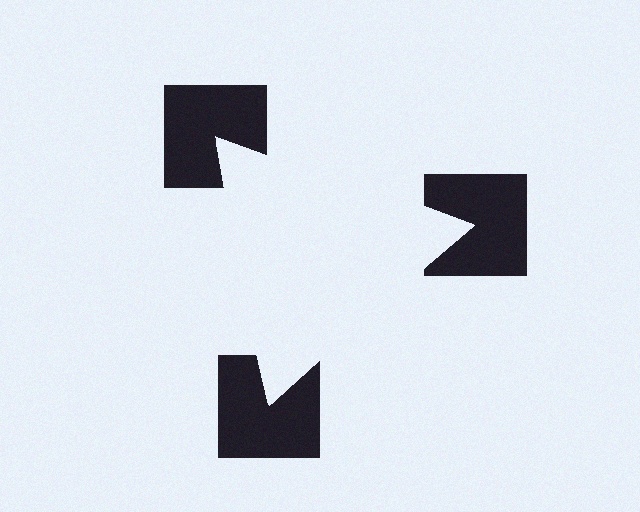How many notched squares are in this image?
There are 3 — one at each vertex of the illusory triangle.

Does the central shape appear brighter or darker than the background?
It typically appears slightly brighter than the background, even though no actual brightness change is drawn.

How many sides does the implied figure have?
3 sides.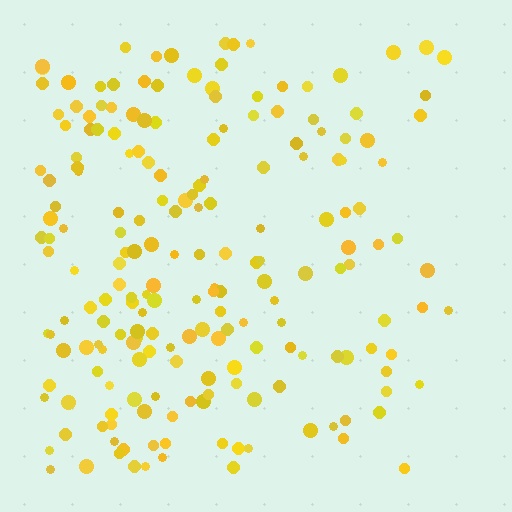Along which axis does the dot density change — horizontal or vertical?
Horizontal.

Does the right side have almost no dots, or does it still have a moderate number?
Still a moderate number, just noticeably fewer than the left.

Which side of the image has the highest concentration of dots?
The left.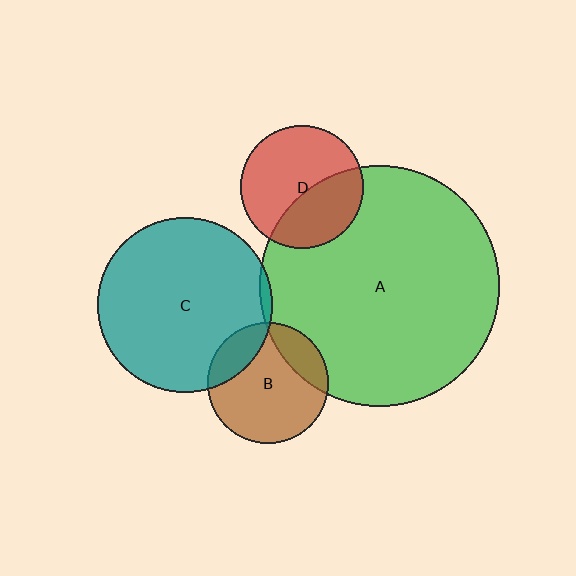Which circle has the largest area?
Circle A (green).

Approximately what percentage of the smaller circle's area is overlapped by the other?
Approximately 40%.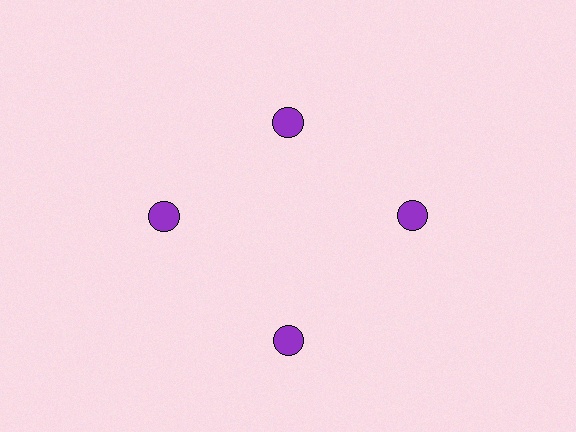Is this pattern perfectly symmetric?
No. The 4 purple circles are arranged in a ring, but one element near the 12 o'clock position is pulled inward toward the center, breaking the 4-fold rotational symmetry.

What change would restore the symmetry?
The symmetry would be restored by moving it outward, back onto the ring so that all 4 circles sit at equal angles and equal distance from the center.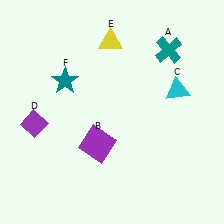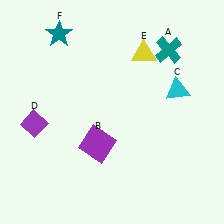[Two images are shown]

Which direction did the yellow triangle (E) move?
The yellow triangle (E) moved right.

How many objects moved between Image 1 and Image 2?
2 objects moved between the two images.